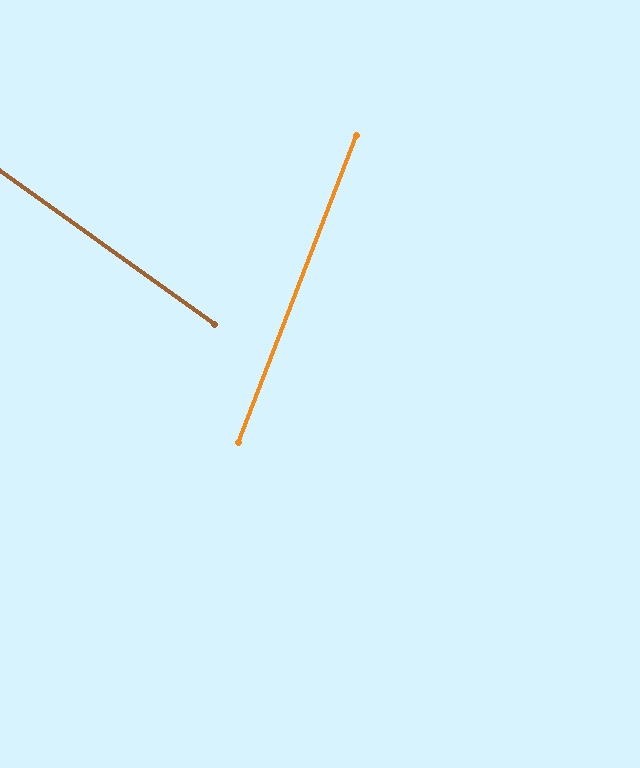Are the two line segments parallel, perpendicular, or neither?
Neither parallel nor perpendicular — they differ by about 75°.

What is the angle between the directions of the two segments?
Approximately 75 degrees.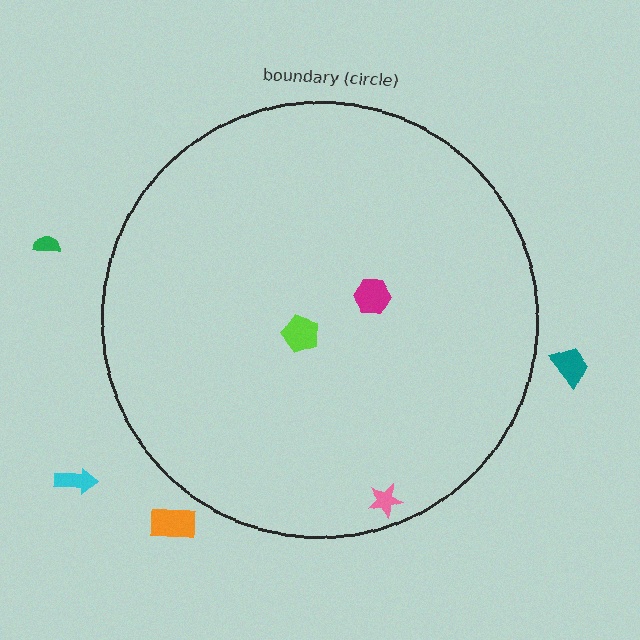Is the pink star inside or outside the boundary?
Inside.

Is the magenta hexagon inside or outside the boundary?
Inside.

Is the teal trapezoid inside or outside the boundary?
Outside.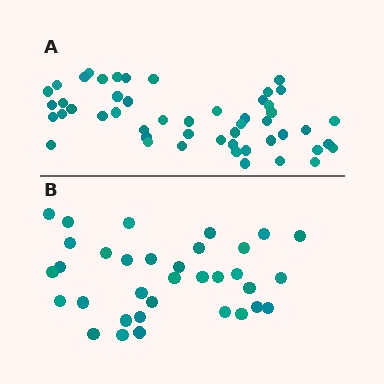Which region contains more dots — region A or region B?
Region A (the top region) has more dots.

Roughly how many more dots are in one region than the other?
Region A has approximately 15 more dots than region B.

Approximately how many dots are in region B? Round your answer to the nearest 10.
About 30 dots. (The exact count is 34, which rounds to 30.)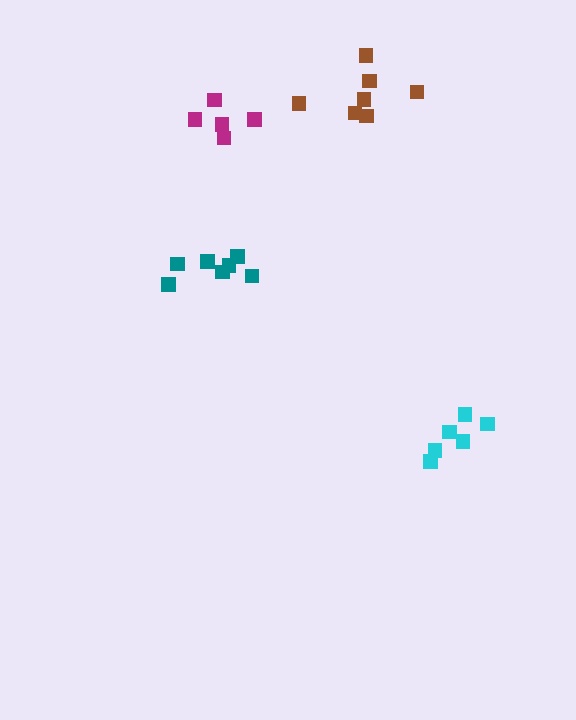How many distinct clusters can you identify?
There are 4 distinct clusters.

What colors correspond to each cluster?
The clusters are colored: teal, magenta, cyan, brown.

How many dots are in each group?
Group 1: 7 dots, Group 2: 5 dots, Group 3: 6 dots, Group 4: 7 dots (25 total).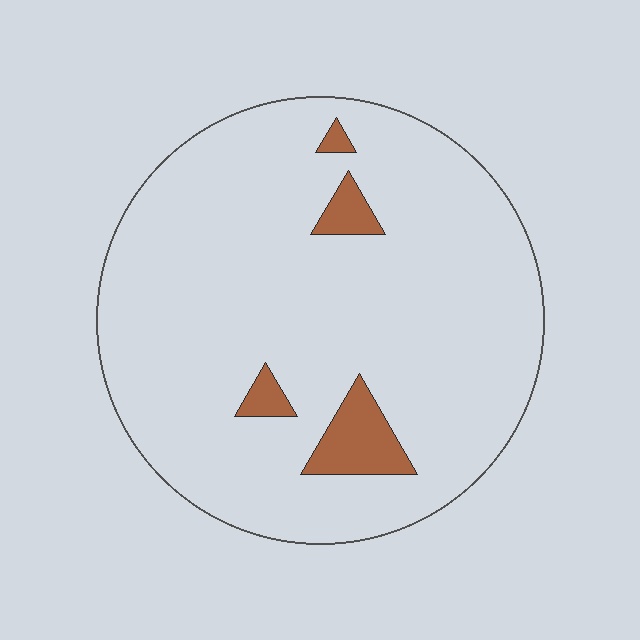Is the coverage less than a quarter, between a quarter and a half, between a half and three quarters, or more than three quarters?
Less than a quarter.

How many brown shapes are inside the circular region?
4.